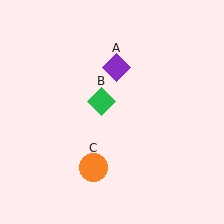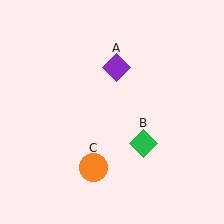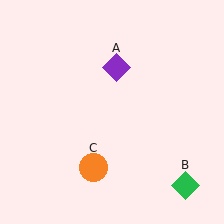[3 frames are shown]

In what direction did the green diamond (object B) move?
The green diamond (object B) moved down and to the right.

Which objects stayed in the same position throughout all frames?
Purple diamond (object A) and orange circle (object C) remained stationary.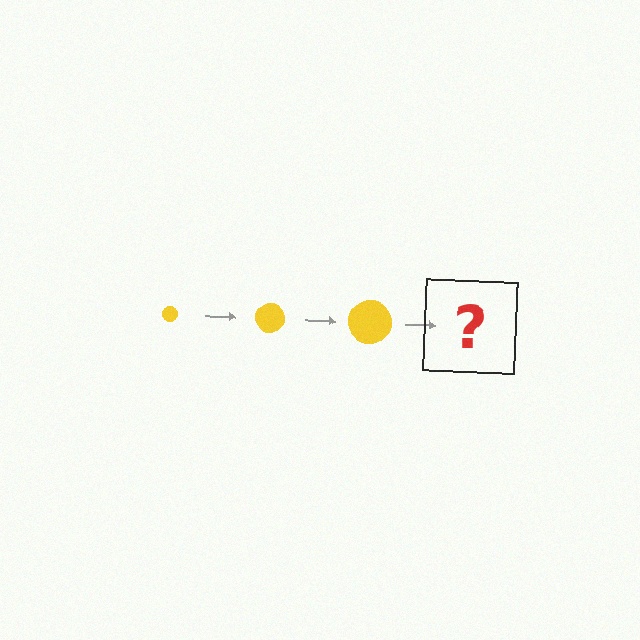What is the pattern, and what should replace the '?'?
The pattern is that the circle gets progressively larger each step. The '?' should be a yellow circle, larger than the previous one.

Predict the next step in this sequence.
The next step is a yellow circle, larger than the previous one.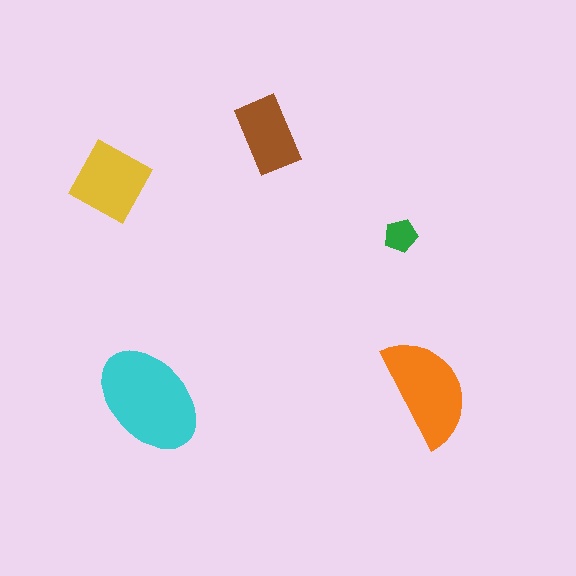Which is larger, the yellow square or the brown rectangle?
The yellow square.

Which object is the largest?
The cyan ellipse.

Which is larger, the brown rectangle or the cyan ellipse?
The cyan ellipse.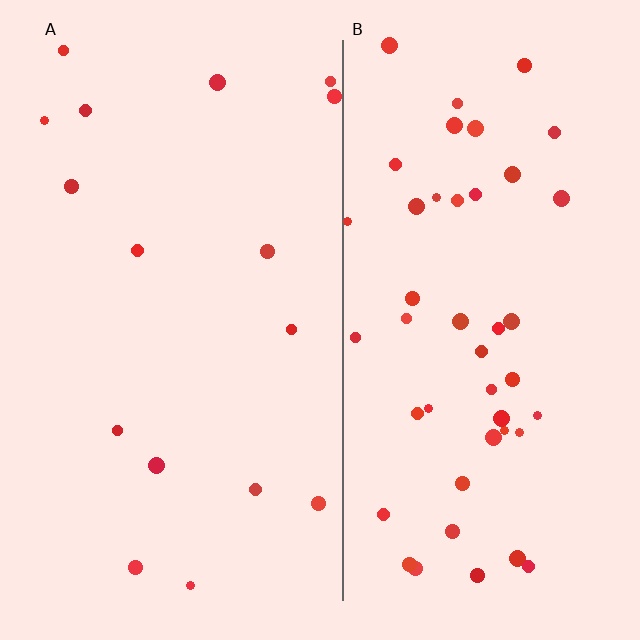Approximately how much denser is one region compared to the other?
Approximately 2.8× — region B over region A.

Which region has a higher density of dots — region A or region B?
B (the right).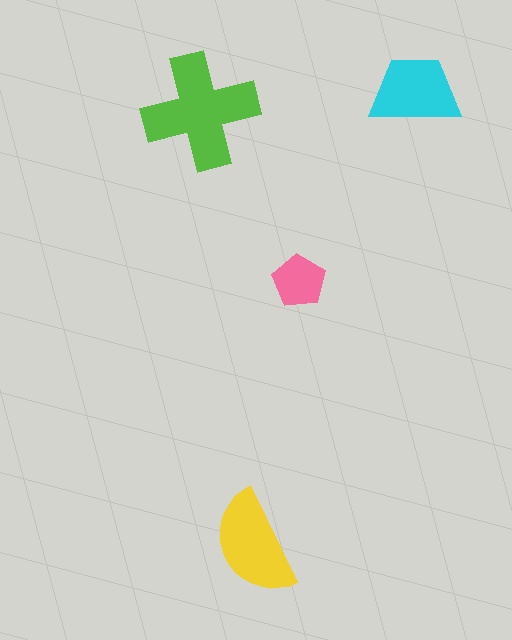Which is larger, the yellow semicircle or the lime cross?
The lime cross.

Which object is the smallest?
The pink pentagon.